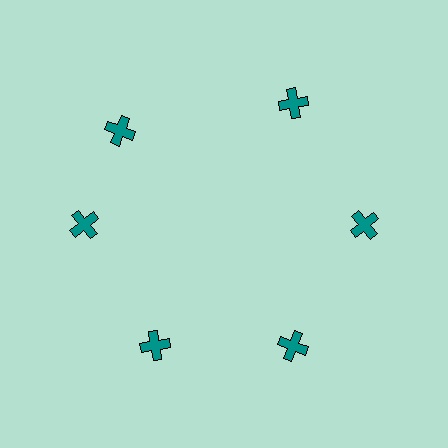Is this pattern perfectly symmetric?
No. The 6 teal crosses are arranged in a ring, but one element near the 11 o'clock position is rotated out of alignment along the ring, breaking the 6-fold rotational symmetry.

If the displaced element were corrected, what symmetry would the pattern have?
It would have 6-fold rotational symmetry — the pattern would map onto itself every 60 degrees.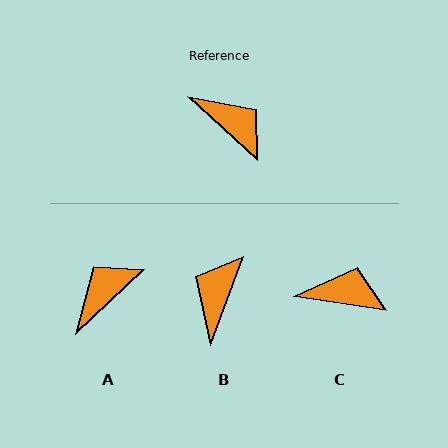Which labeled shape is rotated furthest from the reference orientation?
B, about 112 degrees away.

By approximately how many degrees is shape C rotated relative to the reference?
Approximately 34 degrees counter-clockwise.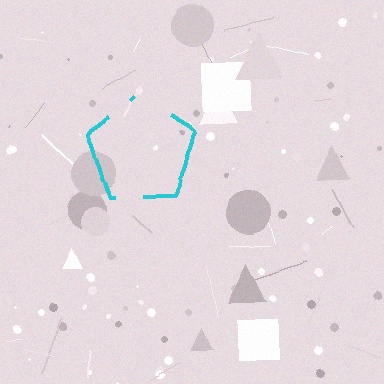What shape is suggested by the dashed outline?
The dashed outline suggests a pentagon.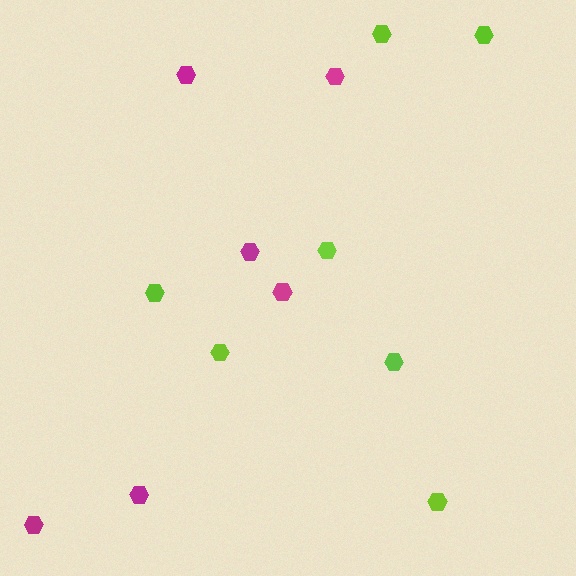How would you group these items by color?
There are 2 groups: one group of magenta hexagons (6) and one group of lime hexagons (7).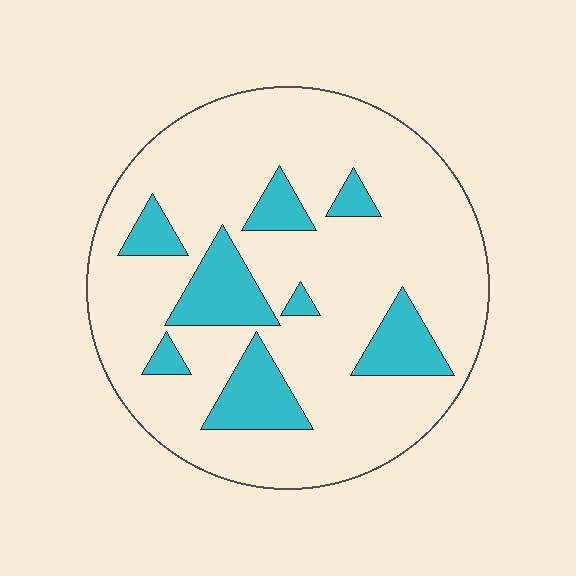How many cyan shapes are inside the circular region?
8.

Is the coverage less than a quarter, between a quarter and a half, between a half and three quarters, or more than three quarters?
Less than a quarter.